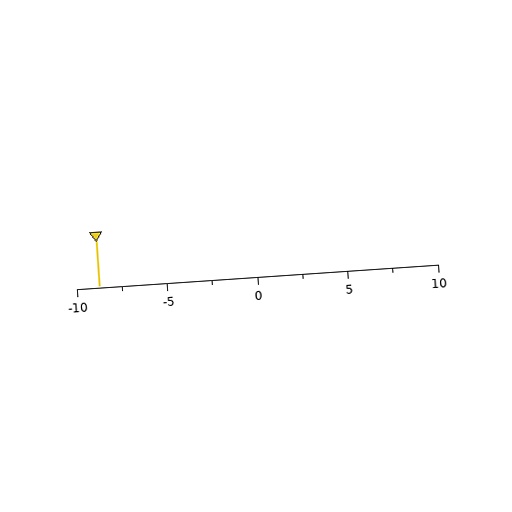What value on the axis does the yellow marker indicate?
The marker indicates approximately -8.8.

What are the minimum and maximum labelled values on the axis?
The axis runs from -10 to 10.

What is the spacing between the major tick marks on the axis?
The major ticks are spaced 5 apart.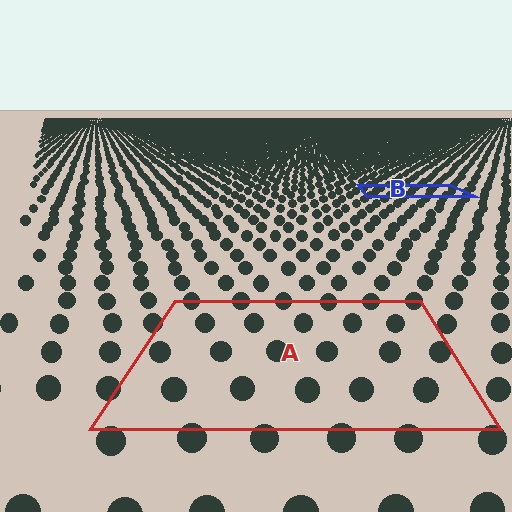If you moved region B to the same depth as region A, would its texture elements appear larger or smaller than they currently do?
They would appear larger. At a closer depth, the same texture elements are projected at a bigger on-screen size.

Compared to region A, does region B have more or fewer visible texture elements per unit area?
Region B has more texture elements per unit area — they are packed more densely because it is farther away.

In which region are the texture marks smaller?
The texture marks are smaller in region B, because it is farther away.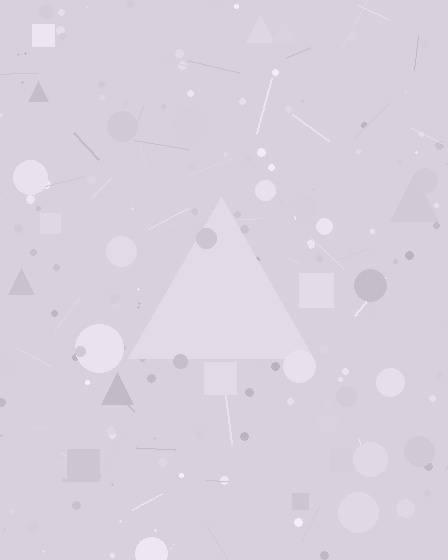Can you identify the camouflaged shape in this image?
The camouflaged shape is a triangle.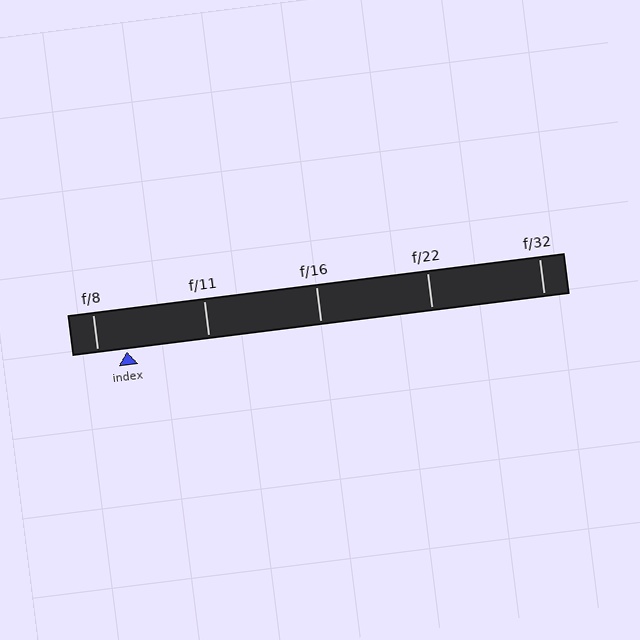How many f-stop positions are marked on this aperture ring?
There are 5 f-stop positions marked.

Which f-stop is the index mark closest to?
The index mark is closest to f/8.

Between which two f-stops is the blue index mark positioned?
The index mark is between f/8 and f/11.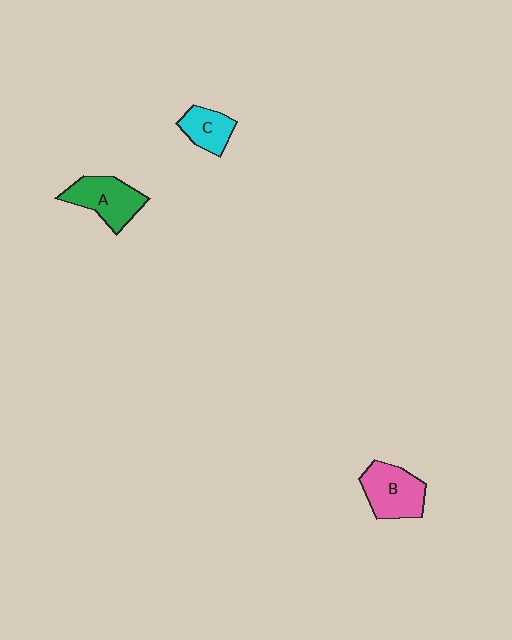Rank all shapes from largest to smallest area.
From largest to smallest: B (pink), A (green), C (cyan).